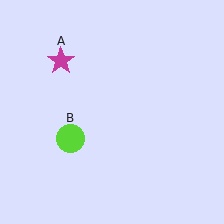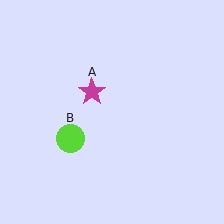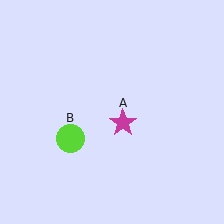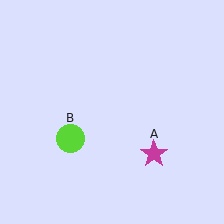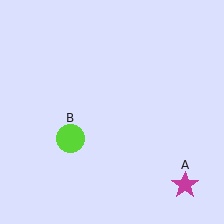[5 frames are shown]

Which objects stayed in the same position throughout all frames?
Lime circle (object B) remained stationary.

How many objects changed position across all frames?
1 object changed position: magenta star (object A).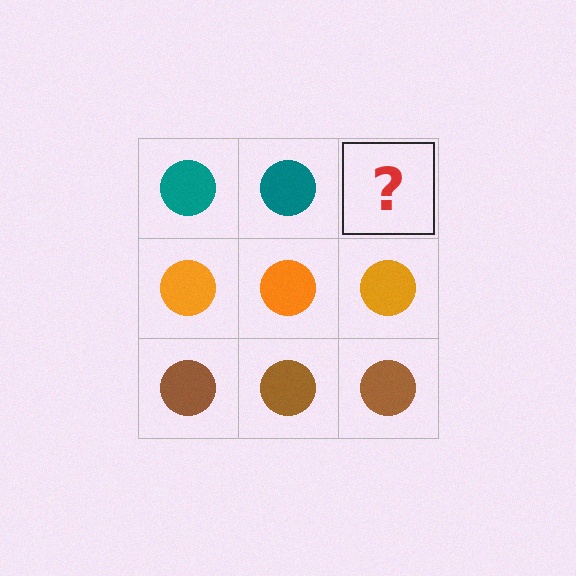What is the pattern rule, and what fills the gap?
The rule is that each row has a consistent color. The gap should be filled with a teal circle.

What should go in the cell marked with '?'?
The missing cell should contain a teal circle.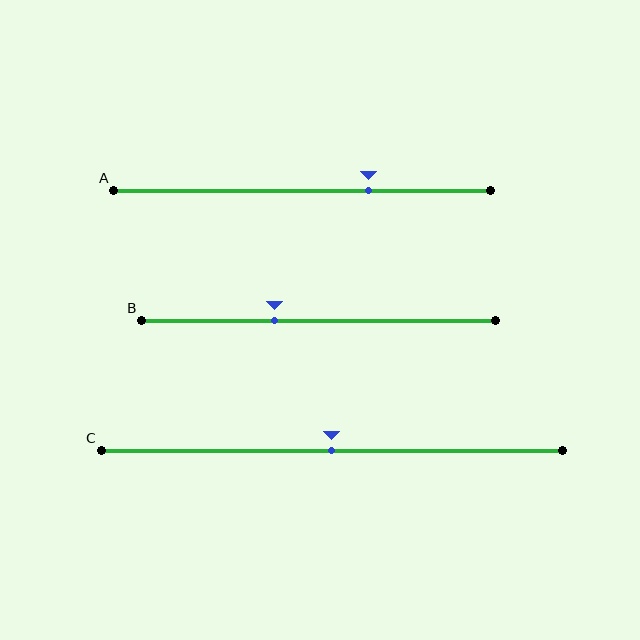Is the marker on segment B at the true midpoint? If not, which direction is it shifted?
No, the marker on segment B is shifted to the left by about 12% of the segment length.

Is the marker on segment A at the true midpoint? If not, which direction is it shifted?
No, the marker on segment A is shifted to the right by about 17% of the segment length.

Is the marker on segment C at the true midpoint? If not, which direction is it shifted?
Yes, the marker on segment C is at the true midpoint.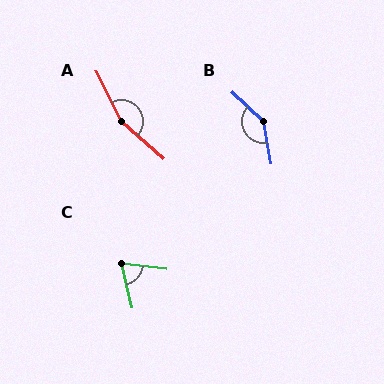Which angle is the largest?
A, at approximately 158 degrees.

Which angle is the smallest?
C, at approximately 70 degrees.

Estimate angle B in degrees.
Approximately 143 degrees.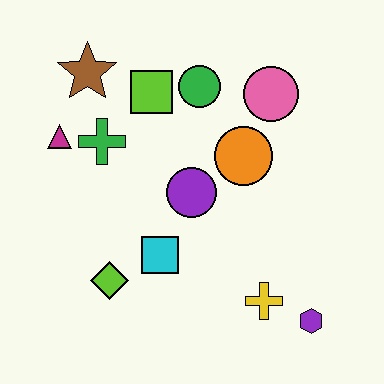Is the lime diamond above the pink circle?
No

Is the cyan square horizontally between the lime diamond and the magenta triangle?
No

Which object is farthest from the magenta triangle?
The purple hexagon is farthest from the magenta triangle.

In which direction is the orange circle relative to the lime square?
The orange circle is to the right of the lime square.